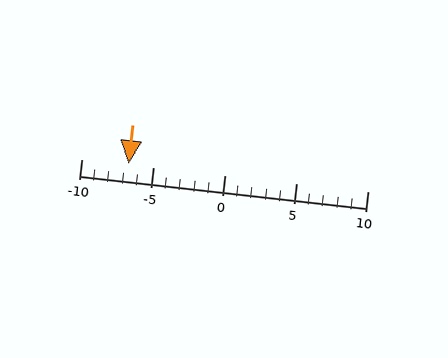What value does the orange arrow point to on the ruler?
The orange arrow points to approximately -7.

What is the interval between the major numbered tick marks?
The major tick marks are spaced 5 units apart.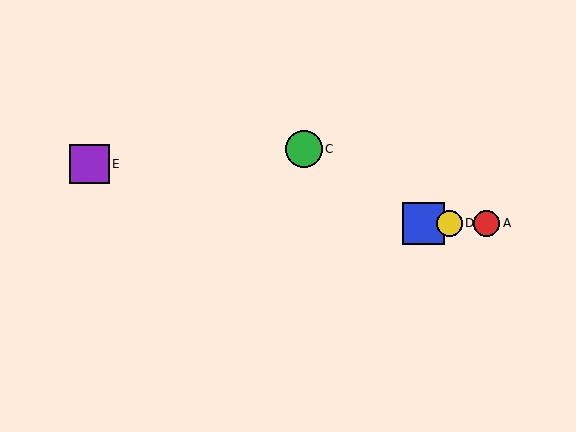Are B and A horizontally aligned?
Yes, both are at y≈223.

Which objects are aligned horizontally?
Objects A, B, D are aligned horizontally.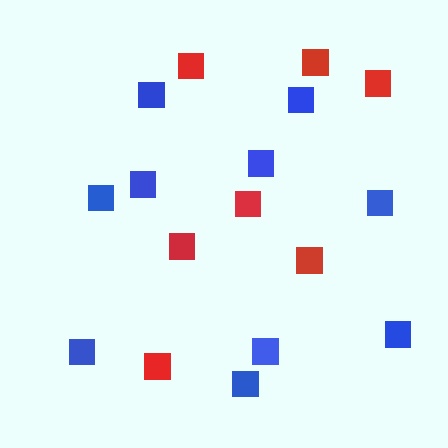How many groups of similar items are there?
There are 2 groups: one group of red squares (7) and one group of blue squares (10).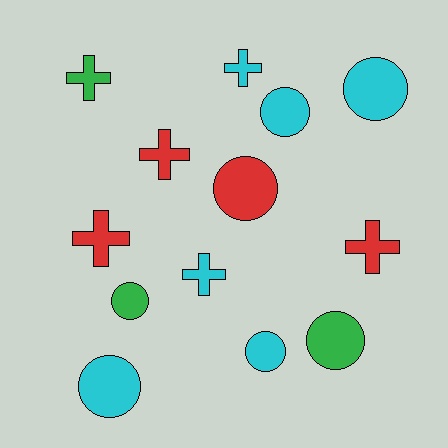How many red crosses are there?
There are 3 red crosses.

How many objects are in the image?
There are 13 objects.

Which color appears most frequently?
Cyan, with 6 objects.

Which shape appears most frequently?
Circle, with 7 objects.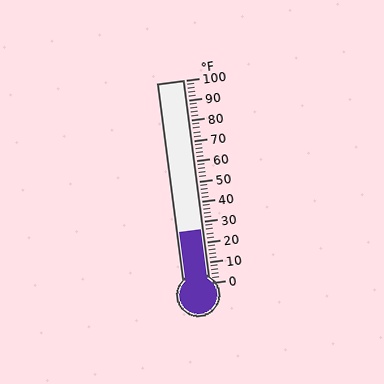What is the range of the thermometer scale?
The thermometer scale ranges from 0°F to 100°F.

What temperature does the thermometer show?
The thermometer shows approximately 26°F.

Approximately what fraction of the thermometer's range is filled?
The thermometer is filled to approximately 25% of its range.